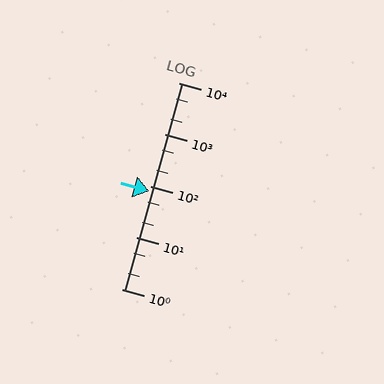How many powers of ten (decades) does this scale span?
The scale spans 4 decades, from 1 to 10000.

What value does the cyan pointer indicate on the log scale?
The pointer indicates approximately 78.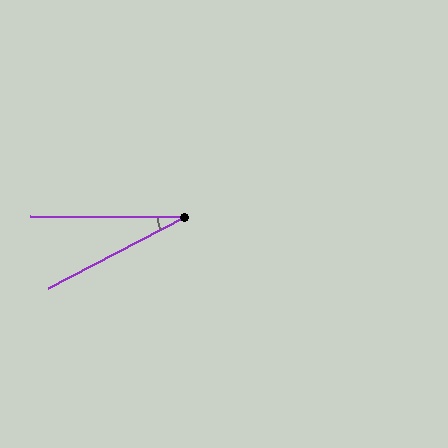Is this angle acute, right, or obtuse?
It is acute.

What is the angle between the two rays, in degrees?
Approximately 28 degrees.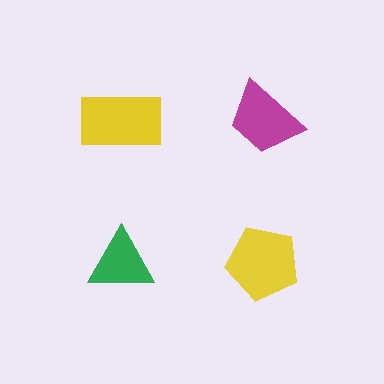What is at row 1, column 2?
A magenta trapezoid.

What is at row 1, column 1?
A yellow rectangle.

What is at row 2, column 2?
A yellow pentagon.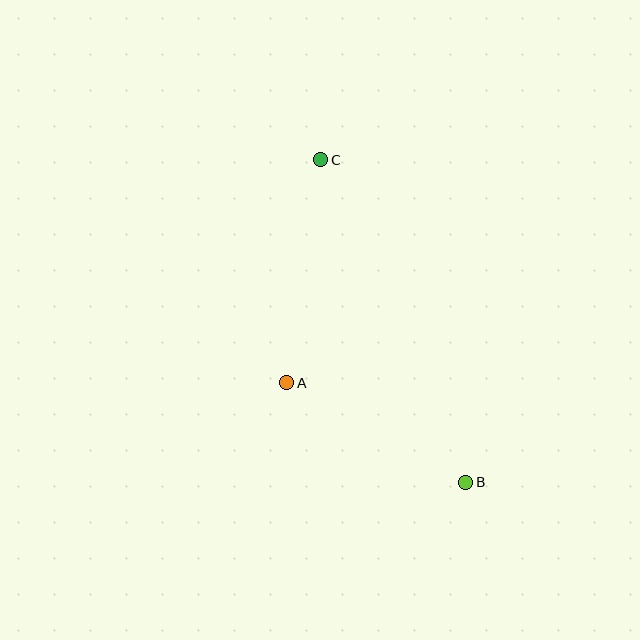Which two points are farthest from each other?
Points B and C are farthest from each other.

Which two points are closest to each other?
Points A and B are closest to each other.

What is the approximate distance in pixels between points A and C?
The distance between A and C is approximately 226 pixels.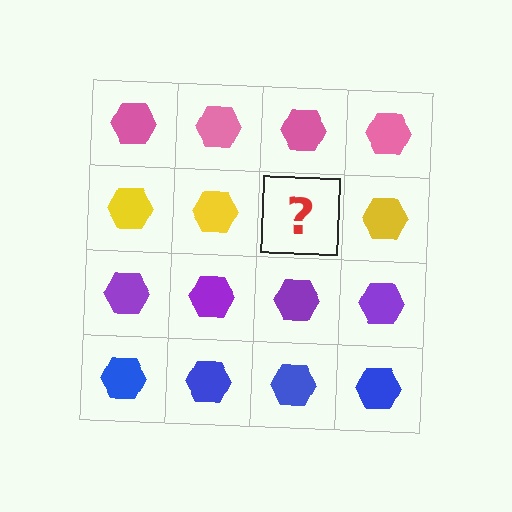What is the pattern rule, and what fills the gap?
The rule is that each row has a consistent color. The gap should be filled with a yellow hexagon.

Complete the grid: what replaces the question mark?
The question mark should be replaced with a yellow hexagon.